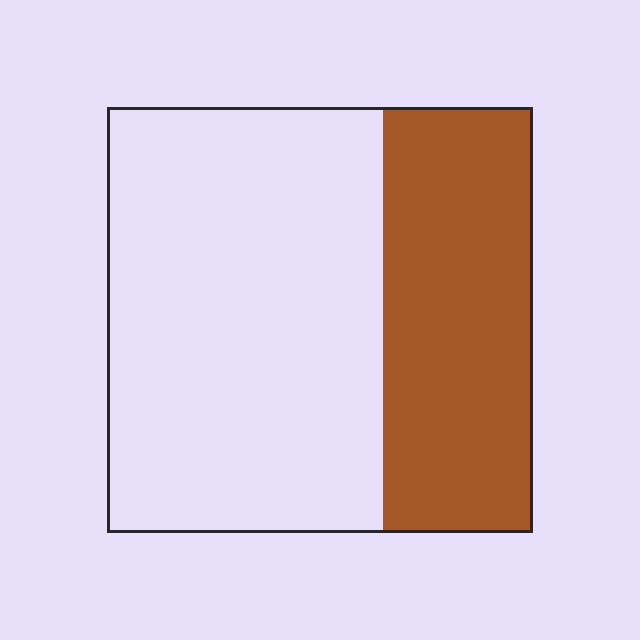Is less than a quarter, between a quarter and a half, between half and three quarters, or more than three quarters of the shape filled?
Between a quarter and a half.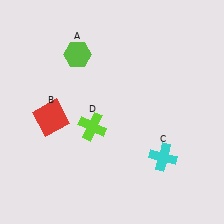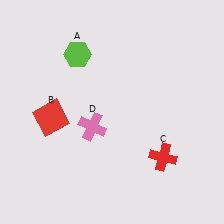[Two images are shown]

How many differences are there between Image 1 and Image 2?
There are 2 differences between the two images.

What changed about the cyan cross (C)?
In Image 1, C is cyan. In Image 2, it changed to red.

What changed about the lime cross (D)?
In Image 1, D is lime. In Image 2, it changed to pink.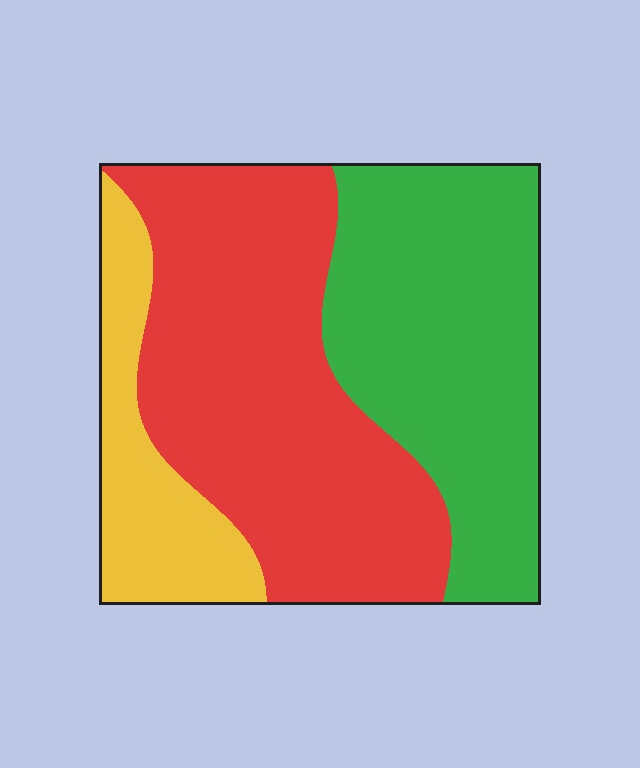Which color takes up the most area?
Red, at roughly 45%.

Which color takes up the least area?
Yellow, at roughly 15%.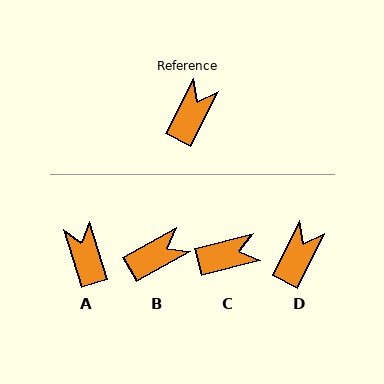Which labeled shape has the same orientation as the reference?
D.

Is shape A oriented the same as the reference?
No, it is off by about 43 degrees.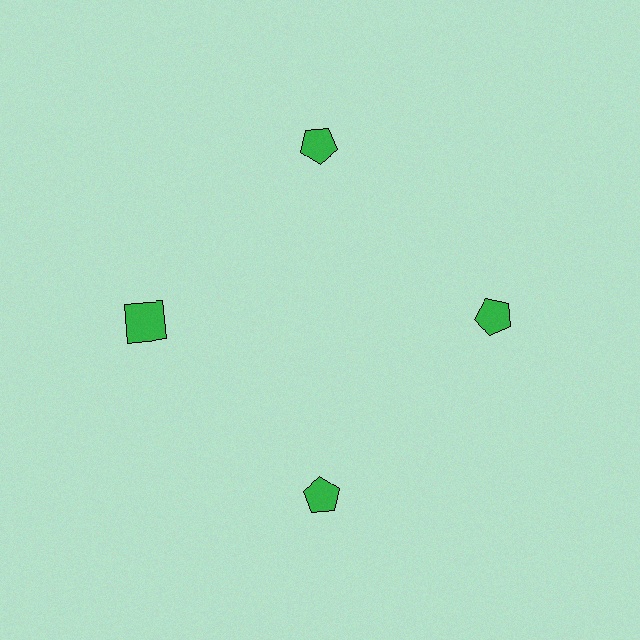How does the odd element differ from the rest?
It has a different shape: square instead of pentagon.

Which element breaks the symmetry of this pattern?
The green square at roughly the 9 o'clock position breaks the symmetry. All other shapes are green pentagons.